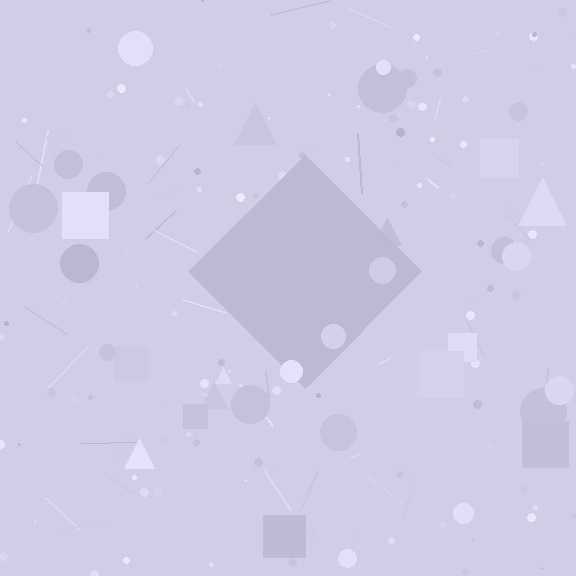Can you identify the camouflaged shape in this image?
The camouflaged shape is a diamond.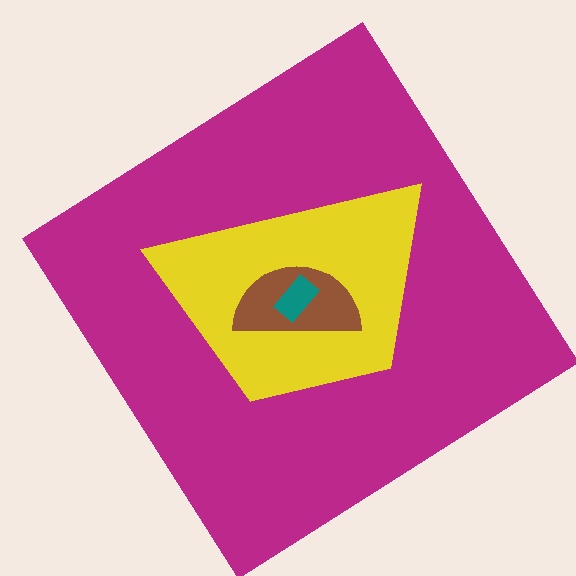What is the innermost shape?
The teal rectangle.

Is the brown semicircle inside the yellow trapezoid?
Yes.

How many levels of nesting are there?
4.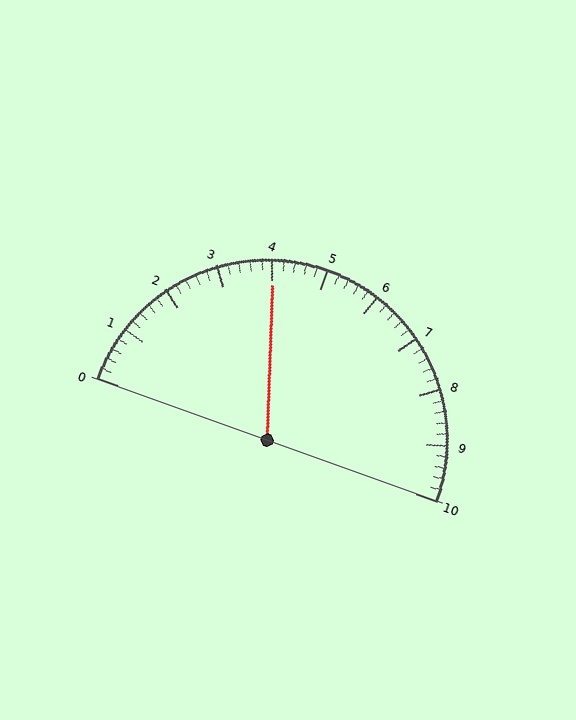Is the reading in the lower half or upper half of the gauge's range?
The reading is in the lower half of the range (0 to 10).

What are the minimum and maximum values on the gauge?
The gauge ranges from 0 to 10.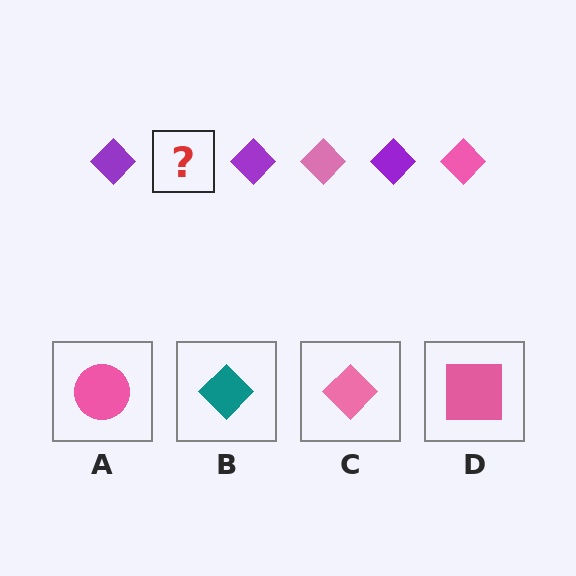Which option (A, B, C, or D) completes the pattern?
C.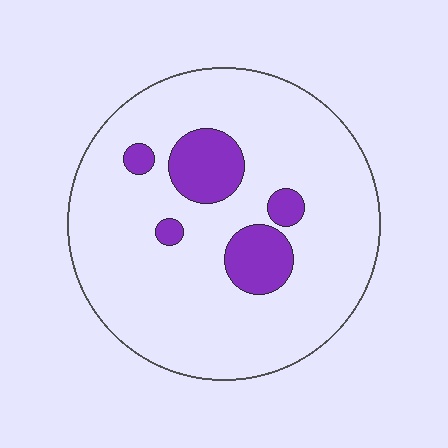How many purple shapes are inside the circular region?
5.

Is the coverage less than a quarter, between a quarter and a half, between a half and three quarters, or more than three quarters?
Less than a quarter.